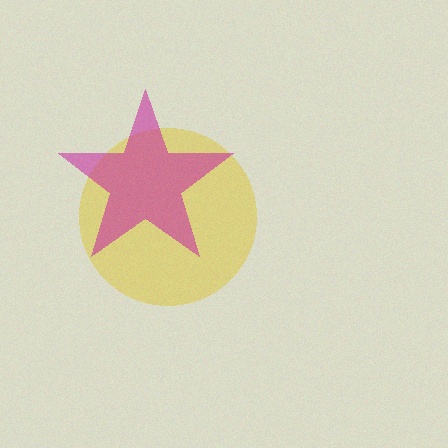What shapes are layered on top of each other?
The layered shapes are: a yellow circle, a magenta star.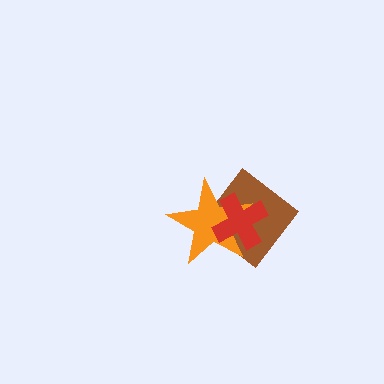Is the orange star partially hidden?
Yes, it is partially covered by another shape.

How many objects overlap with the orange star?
2 objects overlap with the orange star.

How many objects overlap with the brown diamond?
2 objects overlap with the brown diamond.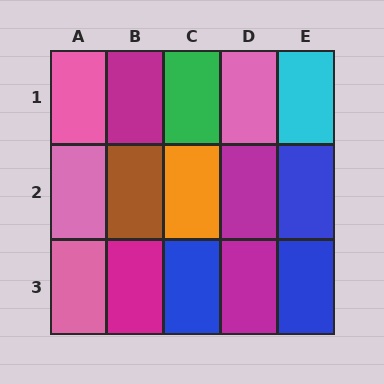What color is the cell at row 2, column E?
Blue.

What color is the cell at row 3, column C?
Blue.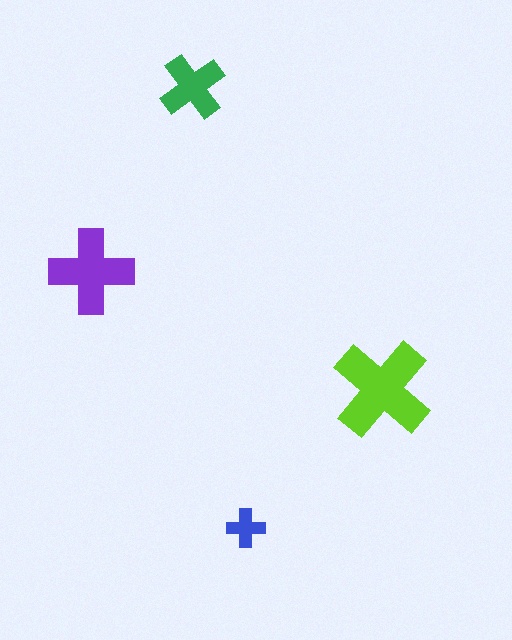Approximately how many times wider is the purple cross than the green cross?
About 1.5 times wider.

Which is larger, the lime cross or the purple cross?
The lime one.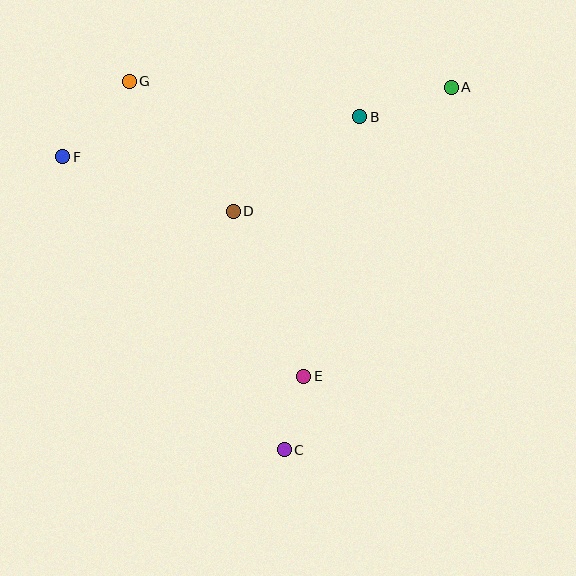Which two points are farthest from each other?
Points A and C are farthest from each other.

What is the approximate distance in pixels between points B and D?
The distance between B and D is approximately 157 pixels.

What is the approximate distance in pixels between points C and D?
The distance between C and D is approximately 244 pixels.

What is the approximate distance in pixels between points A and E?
The distance between A and E is approximately 325 pixels.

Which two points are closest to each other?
Points C and E are closest to each other.